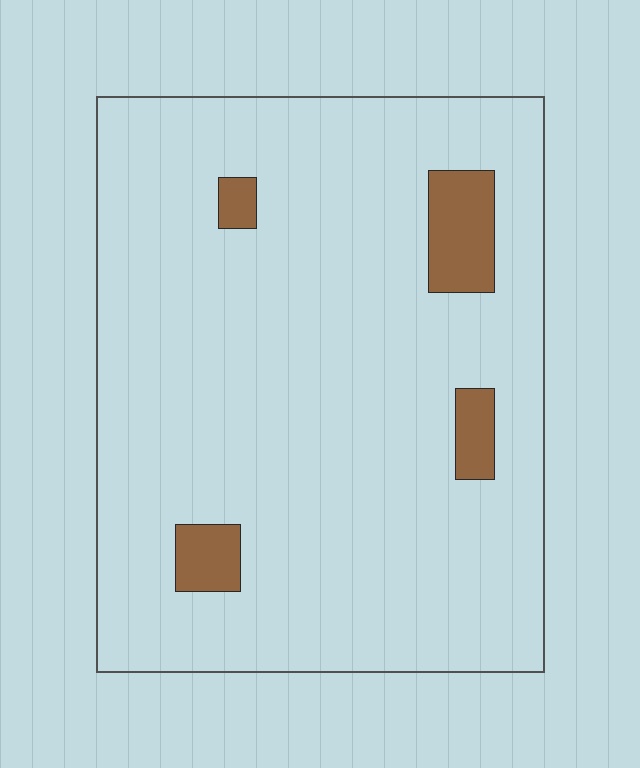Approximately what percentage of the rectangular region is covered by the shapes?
Approximately 5%.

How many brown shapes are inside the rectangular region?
4.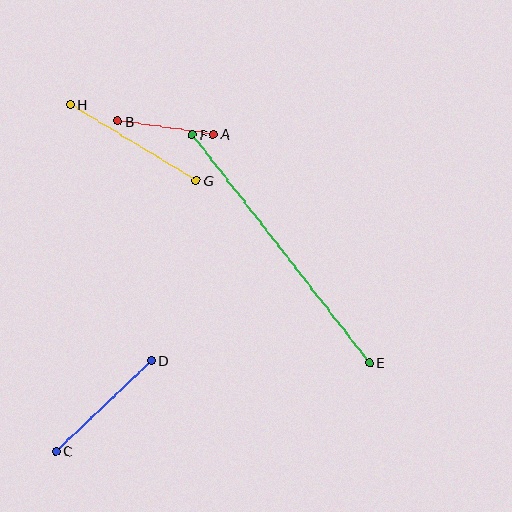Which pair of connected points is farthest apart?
Points E and F are farthest apart.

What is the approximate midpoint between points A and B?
The midpoint is at approximately (166, 128) pixels.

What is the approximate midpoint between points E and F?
The midpoint is at approximately (281, 249) pixels.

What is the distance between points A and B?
The distance is approximately 96 pixels.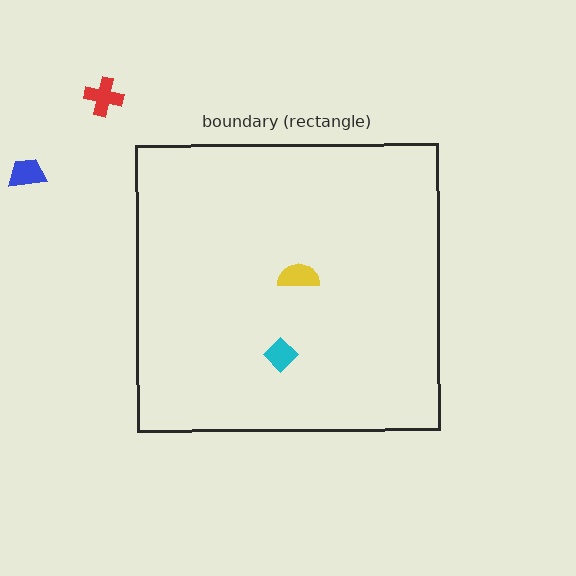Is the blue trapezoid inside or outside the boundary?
Outside.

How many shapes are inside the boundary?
2 inside, 2 outside.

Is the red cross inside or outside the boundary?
Outside.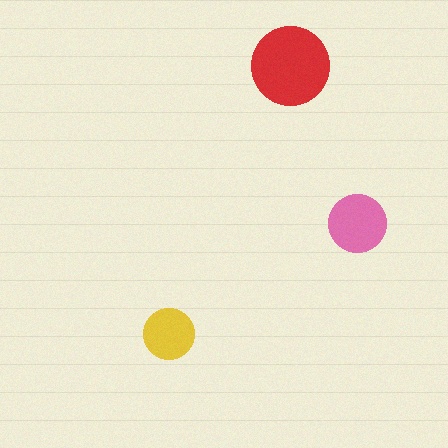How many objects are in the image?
There are 3 objects in the image.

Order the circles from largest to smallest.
the red one, the pink one, the yellow one.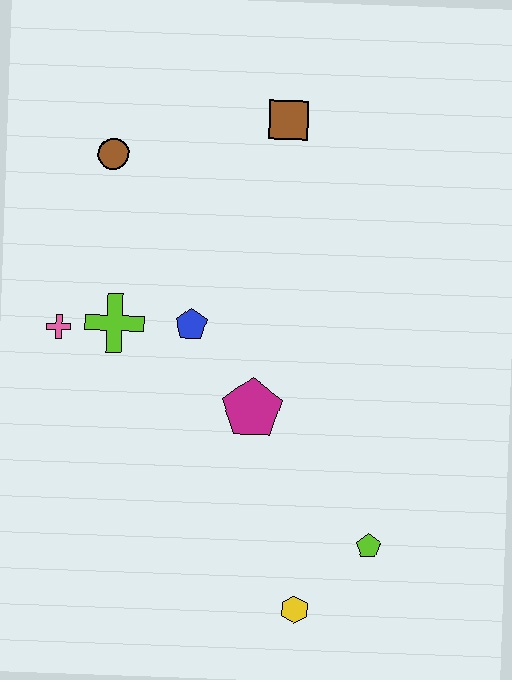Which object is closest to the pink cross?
The lime cross is closest to the pink cross.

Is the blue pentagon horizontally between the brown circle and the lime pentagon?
Yes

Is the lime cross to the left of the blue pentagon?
Yes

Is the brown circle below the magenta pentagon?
No